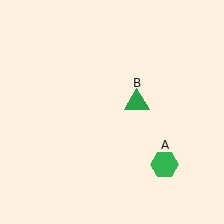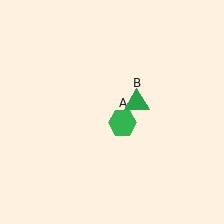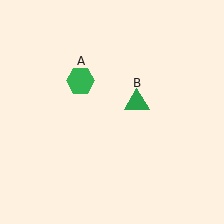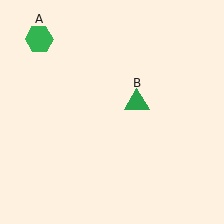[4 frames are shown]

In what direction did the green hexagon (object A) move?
The green hexagon (object A) moved up and to the left.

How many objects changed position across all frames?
1 object changed position: green hexagon (object A).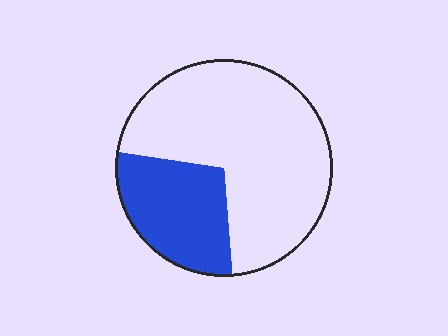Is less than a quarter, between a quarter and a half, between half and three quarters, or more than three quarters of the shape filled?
Between a quarter and a half.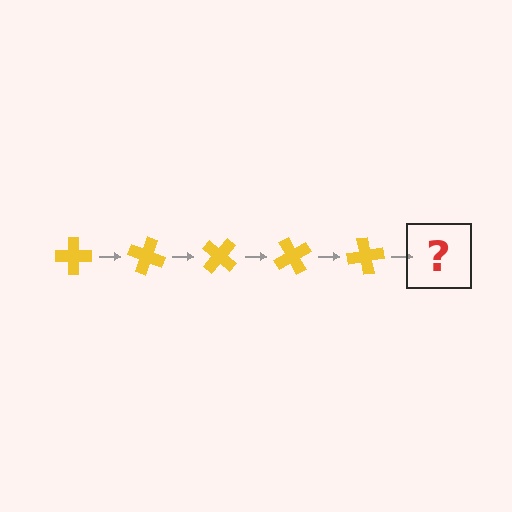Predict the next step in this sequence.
The next step is a yellow cross rotated 100 degrees.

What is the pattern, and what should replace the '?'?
The pattern is that the cross rotates 20 degrees each step. The '?' should be a yellow cross rotated 100 degrees.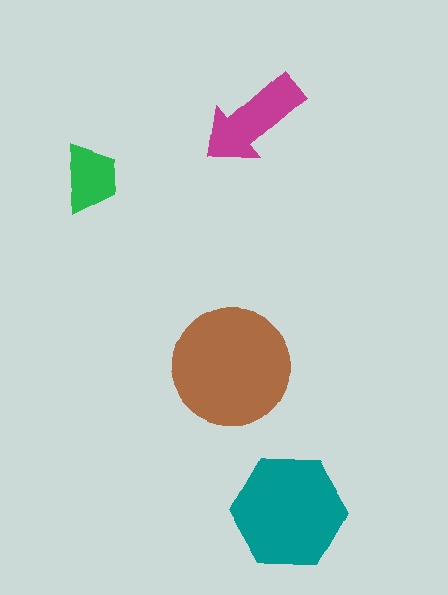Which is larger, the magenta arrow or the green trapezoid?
The magenta arrow.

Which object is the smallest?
The green trapezoid.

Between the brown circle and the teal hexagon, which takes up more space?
The brown circle.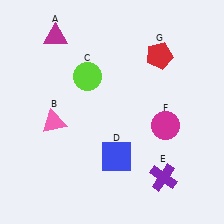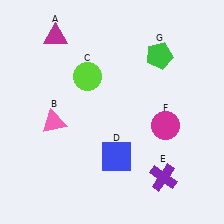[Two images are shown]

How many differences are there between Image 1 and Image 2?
There is 1 difference between the two images.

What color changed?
The pentagon (G) changed from red in Image 1 to green in Image 2.